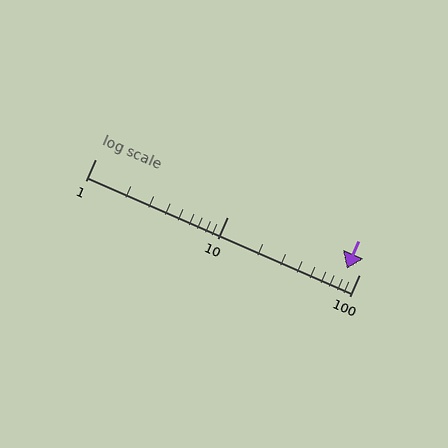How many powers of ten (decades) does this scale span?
The scale spans 2 decades, from 1 to 100.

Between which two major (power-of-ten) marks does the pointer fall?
The pointer is between 10 and 100.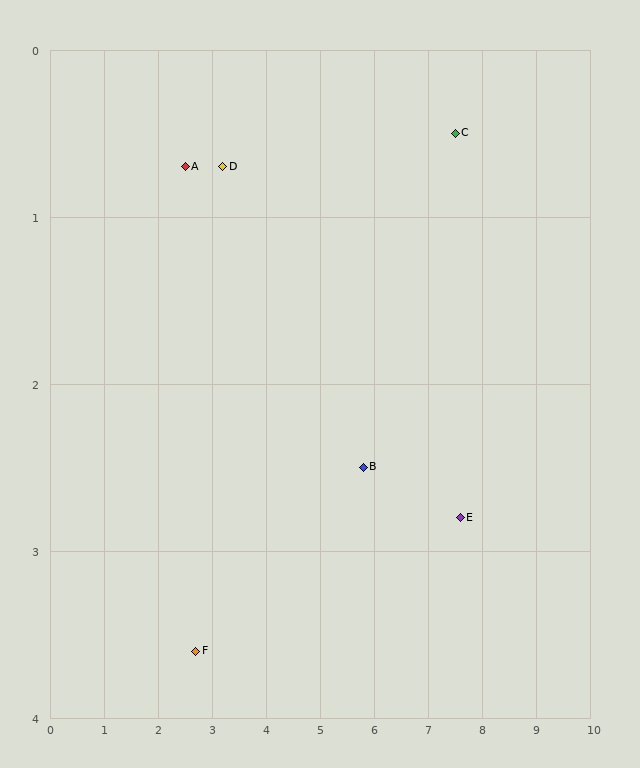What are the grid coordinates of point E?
Point E is at approximately (7.6, 2.8).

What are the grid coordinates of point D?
Point D is at approximately (3.2, 0.7).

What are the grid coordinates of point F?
Point F is at approximately (2.7, 3.6).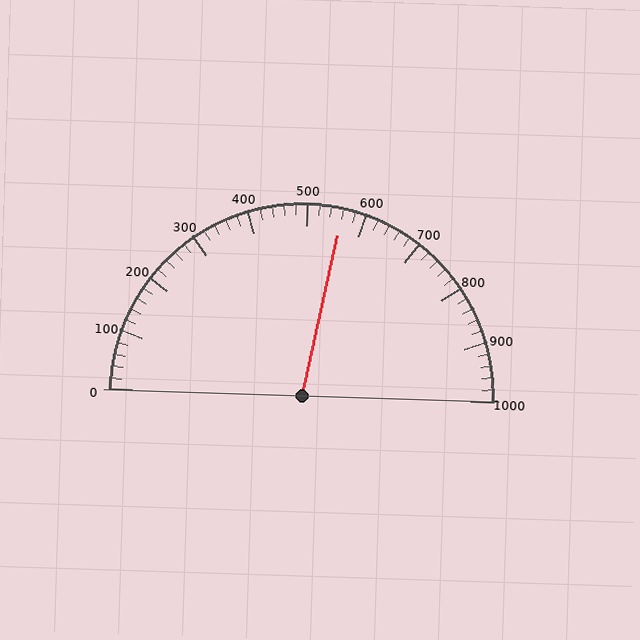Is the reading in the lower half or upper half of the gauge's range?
The reading is in the upper half of the range (0 to 1000).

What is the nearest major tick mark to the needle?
The nearest major tick mark is 600.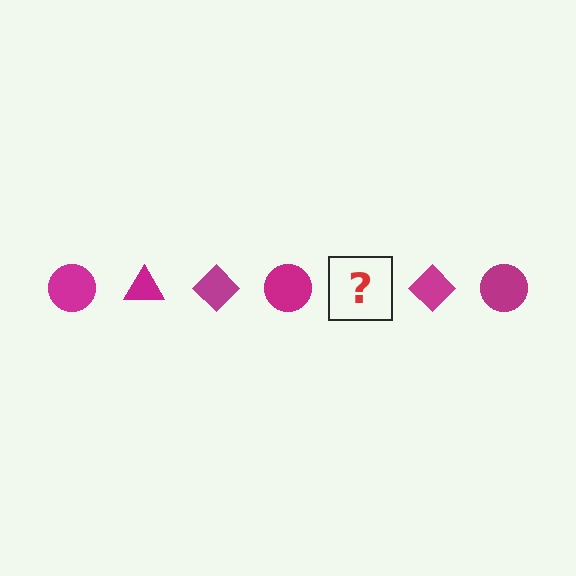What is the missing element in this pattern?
The missing element is a magenta triangle.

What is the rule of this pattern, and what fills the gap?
The rule is that the pattern cycles through circle, triangle, diamond shapes in magenta. The gap should be filled with a magenta triangle.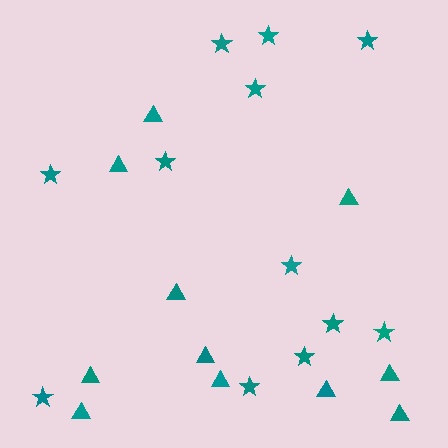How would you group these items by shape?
There are 2 groups: one group of triangles (11) and one group of stars (12).